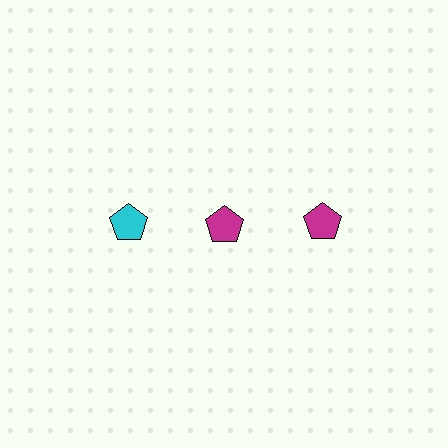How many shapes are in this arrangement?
There are 3 shapes arranged in a grid pattern.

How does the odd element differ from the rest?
It has a different color: cyan instead of magenta.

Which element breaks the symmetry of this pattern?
The cyan pentagon in the top row, leftmost column breaks the symmetry. All other shapes are magenta pentagons.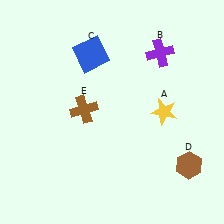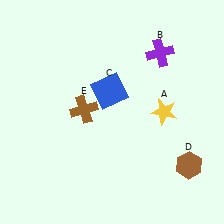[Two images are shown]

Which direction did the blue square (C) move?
The blue square (C) moved down.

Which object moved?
The blue square (C) moved down.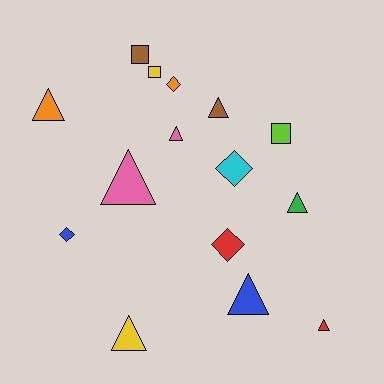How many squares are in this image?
There are 3 squares.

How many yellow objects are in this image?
There are 2 yellow objects.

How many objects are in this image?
There are 15 objects.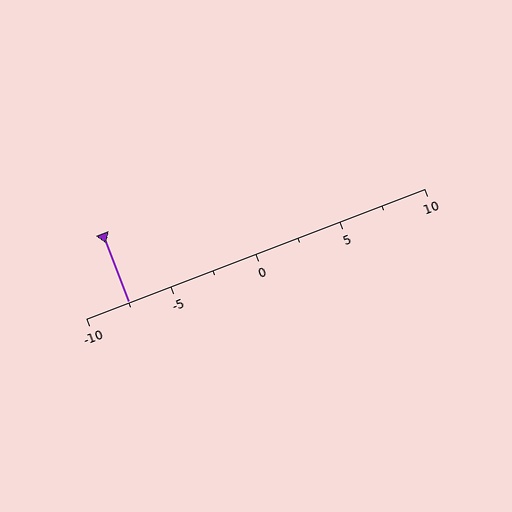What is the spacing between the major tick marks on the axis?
The major ticks are spaced 5 apart.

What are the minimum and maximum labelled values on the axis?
The axis runs from -10 to 10.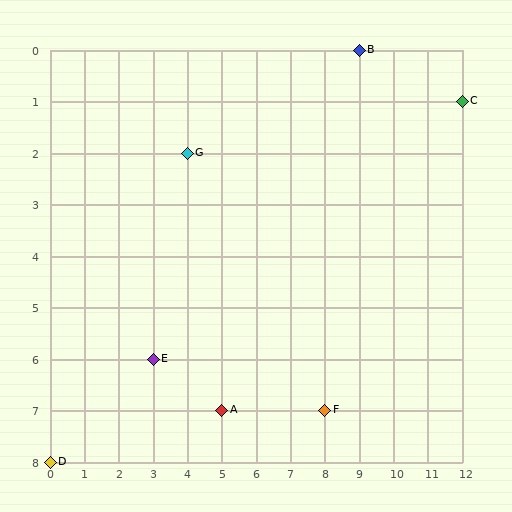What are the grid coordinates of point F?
Point F is at grid coordinates (8, 7).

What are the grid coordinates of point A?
Point A is at grid coordinates (5, 7).